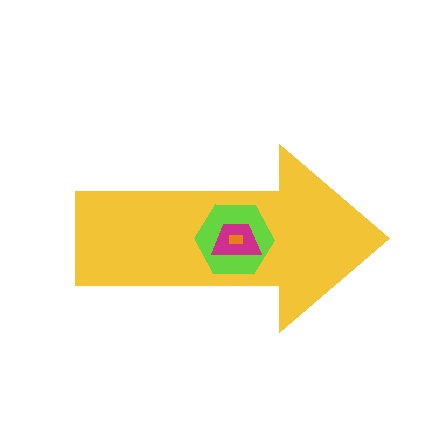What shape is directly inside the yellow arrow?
The lime hexagon.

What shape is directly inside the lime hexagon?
The magenta trapezoid.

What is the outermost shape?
The yellow arrow.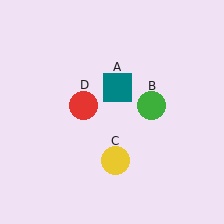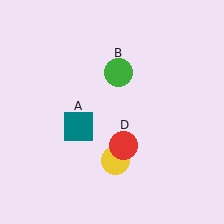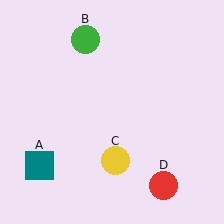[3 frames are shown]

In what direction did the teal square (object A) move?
The teal square (object A) moved down and to the left.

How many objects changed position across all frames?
3 objects changed position: teal square (object A), green circle (object B), red circle (object D).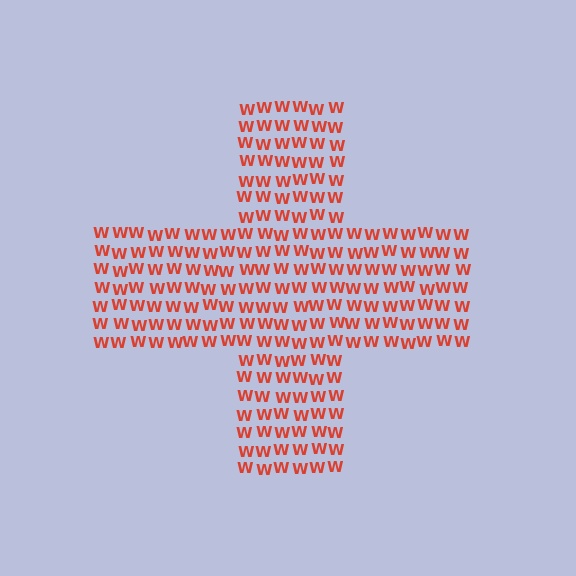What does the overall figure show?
The overall figure shows a cross.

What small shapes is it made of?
It is made of small letter W's.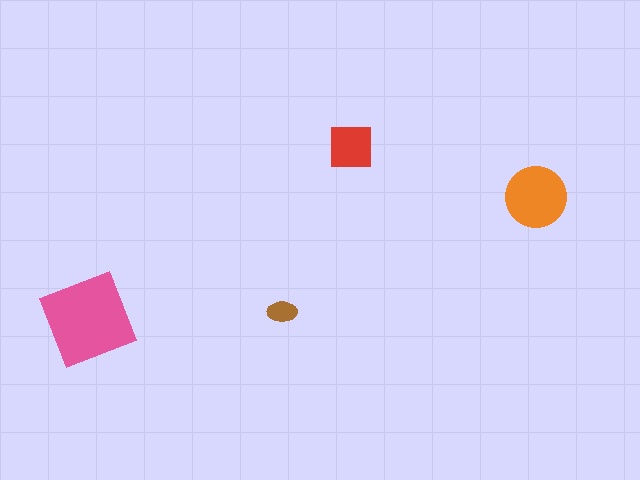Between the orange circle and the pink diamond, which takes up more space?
The pink diamond.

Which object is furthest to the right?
The orange circle is rightmost.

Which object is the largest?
The pink diamond.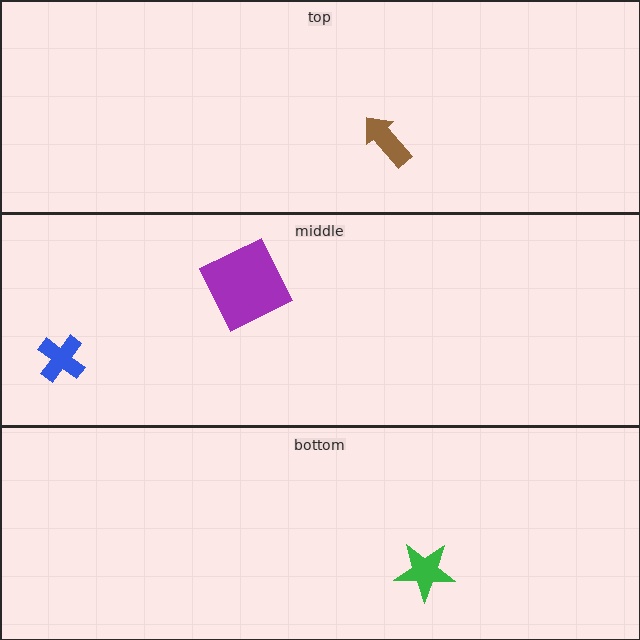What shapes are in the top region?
The brown arrow.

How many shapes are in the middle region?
2.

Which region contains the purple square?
The middle region.